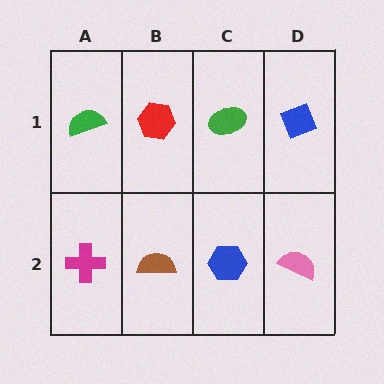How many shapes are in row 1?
4 shapes.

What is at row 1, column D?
A blue diamond.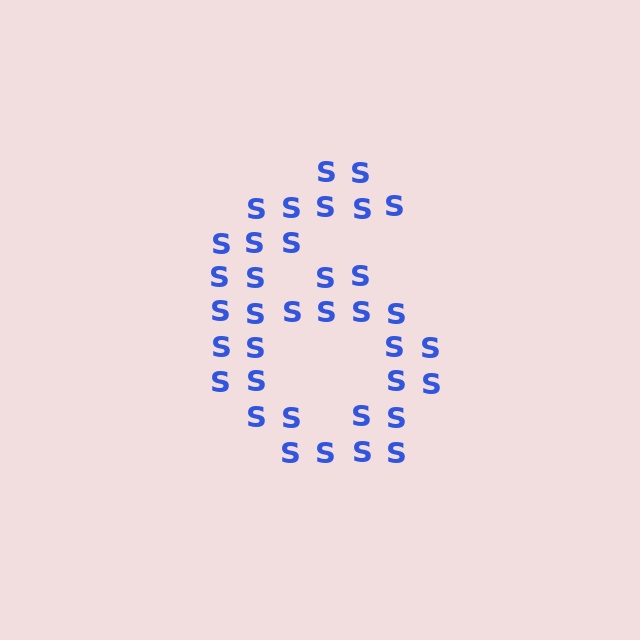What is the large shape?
The large shape is the digit 6.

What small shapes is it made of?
It is made of small letter S's.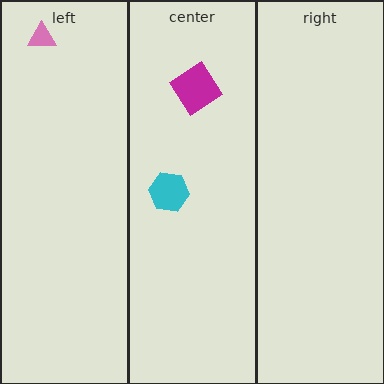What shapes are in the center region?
The magenta diamond, the cyan hexagon.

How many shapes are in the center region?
2.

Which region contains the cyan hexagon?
The center region.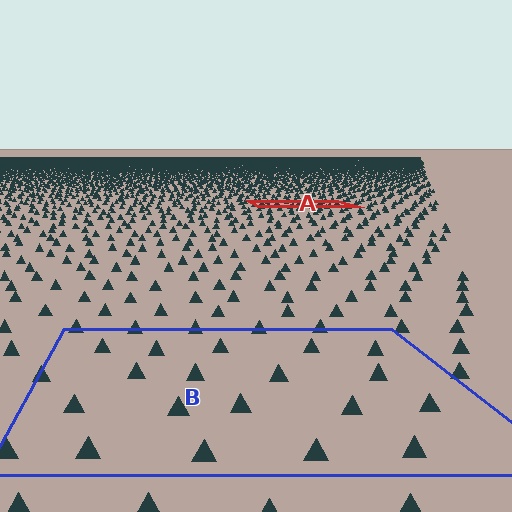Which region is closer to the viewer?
Region B is closer. The texture elements there are larger and more spread out.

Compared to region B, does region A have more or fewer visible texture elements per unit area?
Region A has more texture elements per unit area — they are packed more densely because it is farther away.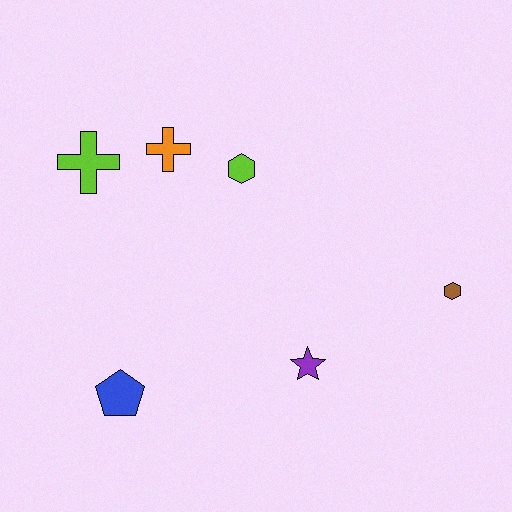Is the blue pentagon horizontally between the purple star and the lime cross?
Yes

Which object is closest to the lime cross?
The orange cross is closest to the lime cross.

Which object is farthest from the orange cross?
The brown hexagon is farthest from the orange cross.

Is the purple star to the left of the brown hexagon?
Yes